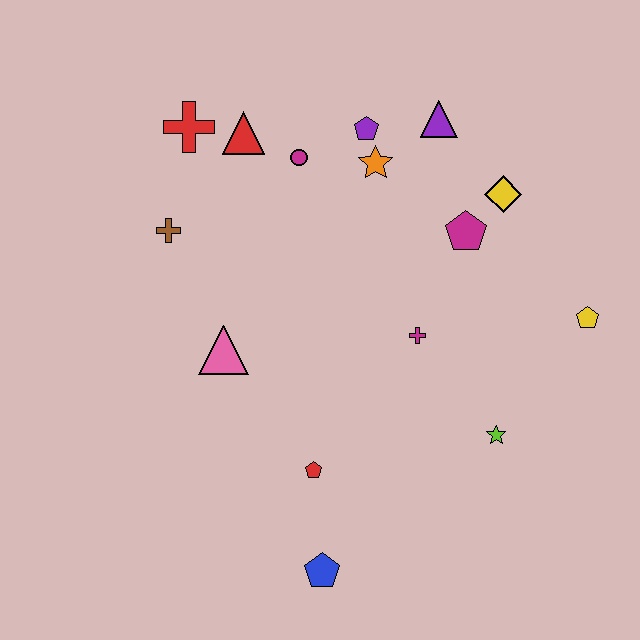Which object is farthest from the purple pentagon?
The blue pentagon is farthest from the purple pentagon.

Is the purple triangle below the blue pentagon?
No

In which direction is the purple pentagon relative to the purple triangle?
The purple pentagon is to the left of the purple triangle.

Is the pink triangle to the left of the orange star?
Yes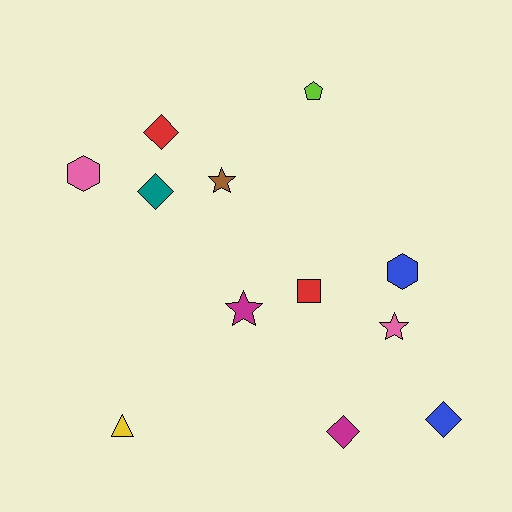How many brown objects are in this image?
There is 1 brown object.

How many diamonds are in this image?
There are 4 diamonds.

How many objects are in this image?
There are 12 objects.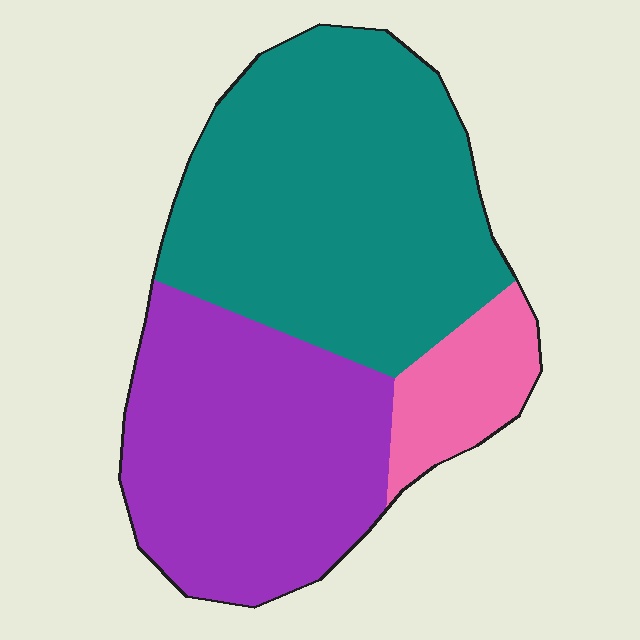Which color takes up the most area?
Teal, at roughly 50%.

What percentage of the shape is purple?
Purple takes up about two fifths (2/5) of the shape.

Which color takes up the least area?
Pink, at roughly 10%.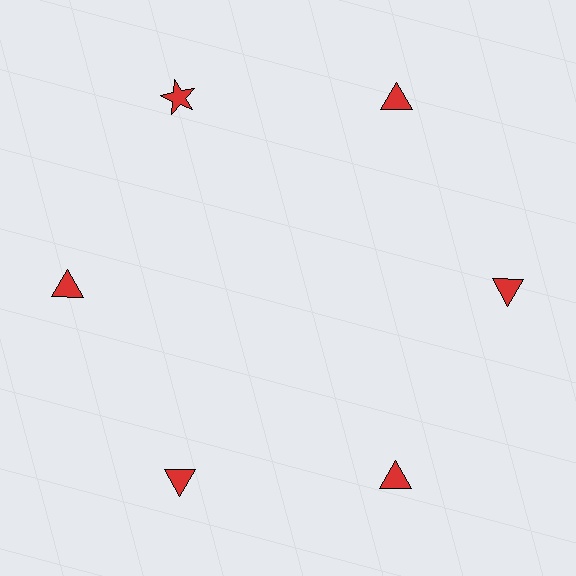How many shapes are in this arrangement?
There are 6 shapes arranged in a ring pattern.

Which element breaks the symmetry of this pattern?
The red star at roughly the 11 o'clock position breaks the symmetry. All other shapes are red triangles.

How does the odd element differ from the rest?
It has a different shape: star instead of triangle.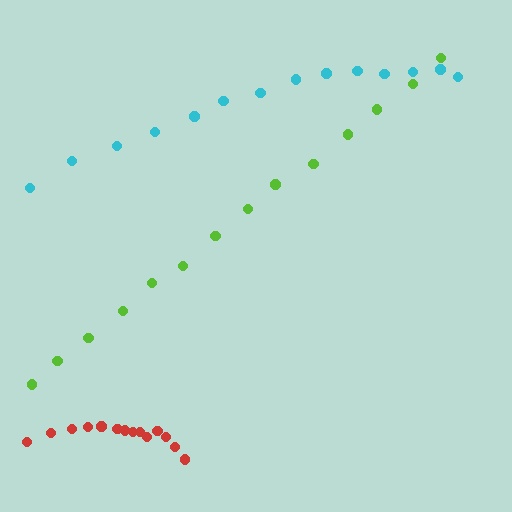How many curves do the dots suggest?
There are 3 distinct paths.